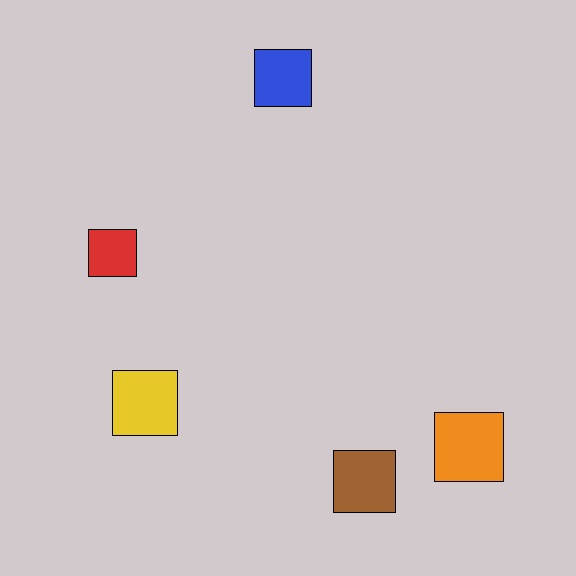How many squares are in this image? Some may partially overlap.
There are 5 squares.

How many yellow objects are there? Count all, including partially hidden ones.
There is 1 yellow object.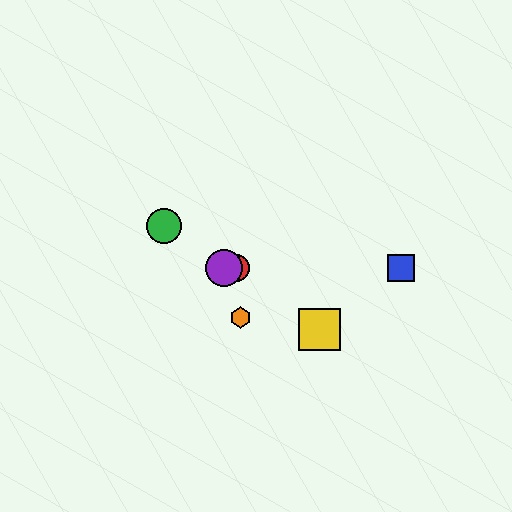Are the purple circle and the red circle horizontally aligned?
Yes, both are at y≈268.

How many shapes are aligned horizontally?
3 shapes (the red circle, the blue square, the purple circle) are aligned horizontally.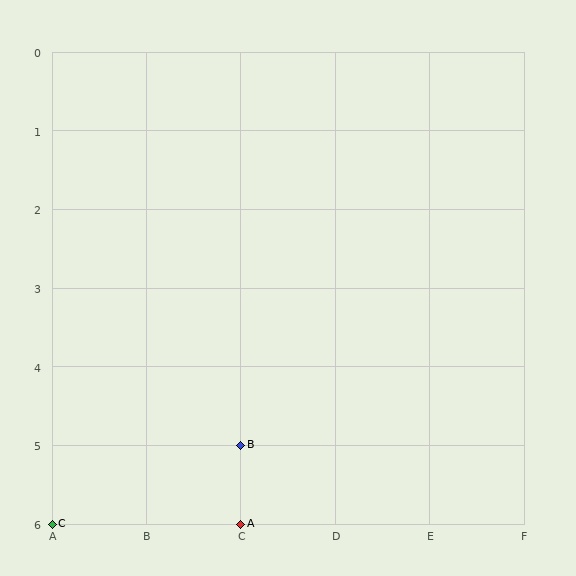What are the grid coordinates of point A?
Point A is at grid coordinates (C, 6).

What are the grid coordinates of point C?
Point C is at grid coordinates (A, 6).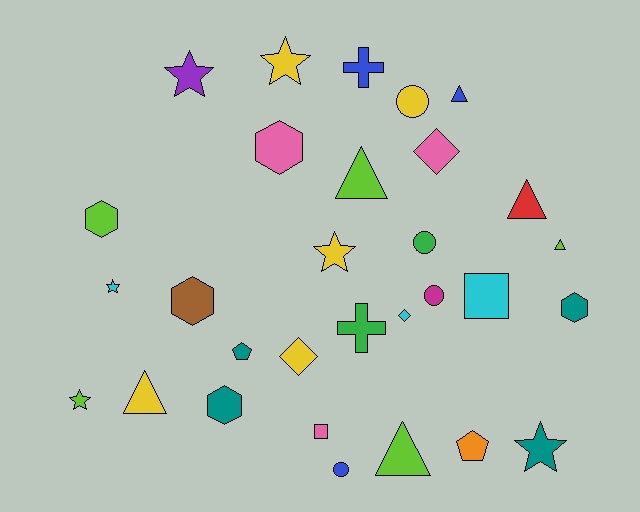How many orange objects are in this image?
There is 1 orange object.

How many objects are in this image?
There are 30 objects.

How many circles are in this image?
There are 4 circles.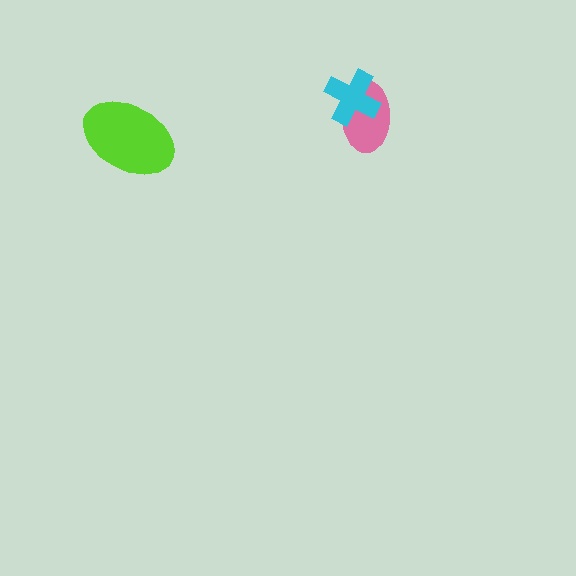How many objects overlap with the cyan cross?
1 object overlaps with the cyan cross.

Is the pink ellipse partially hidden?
Yes, it is partially covered by another shape.